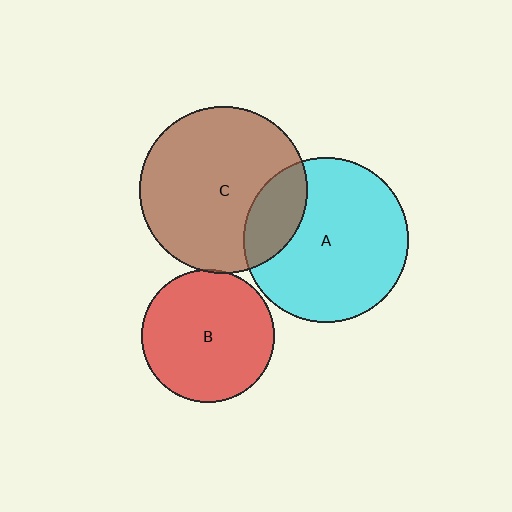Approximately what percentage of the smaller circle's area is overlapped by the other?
Approximately 20%.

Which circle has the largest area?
Circle C (brown).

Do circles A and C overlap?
Yes.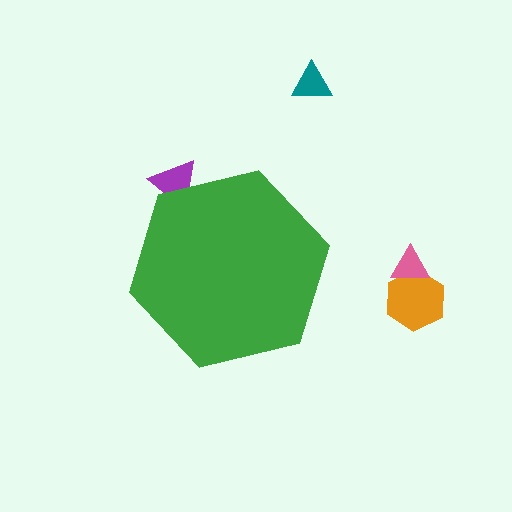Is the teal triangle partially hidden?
No, the teal triangle is fully visible.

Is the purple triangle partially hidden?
Yes, the purple triangle is partially hidden behind the green hexagon.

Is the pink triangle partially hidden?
No, the pink triangle is fully visible.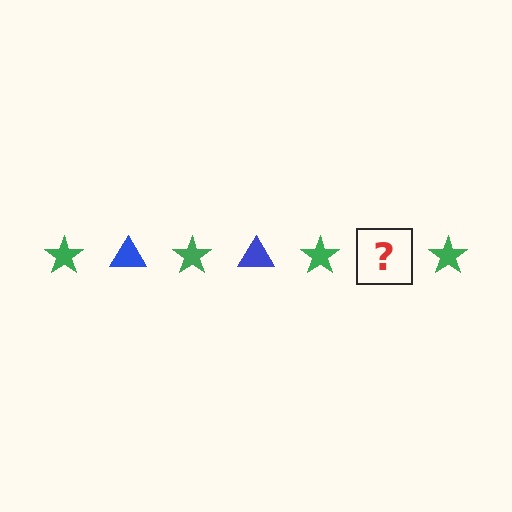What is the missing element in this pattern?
The missing element is a blue triangle.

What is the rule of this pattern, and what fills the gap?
The rule is that the pattern alternates between green star and blue triangle. The gap should be filled with a blue triangle.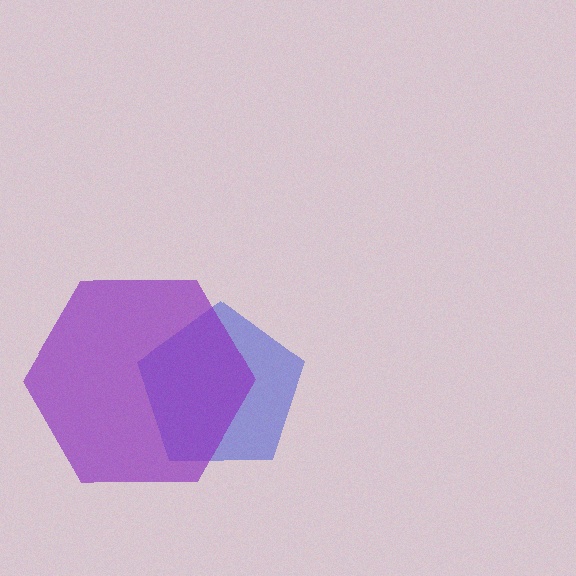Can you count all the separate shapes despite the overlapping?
Yes, there are 2 separate shapes.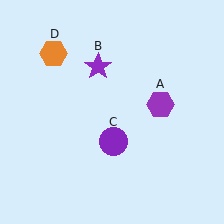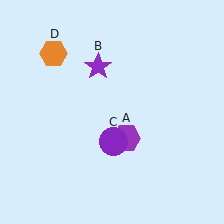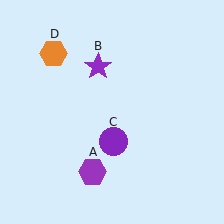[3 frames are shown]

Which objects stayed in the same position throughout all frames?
Purple star (object B) and purple circle (object C) and orange hexagon (object D) remained stationary.